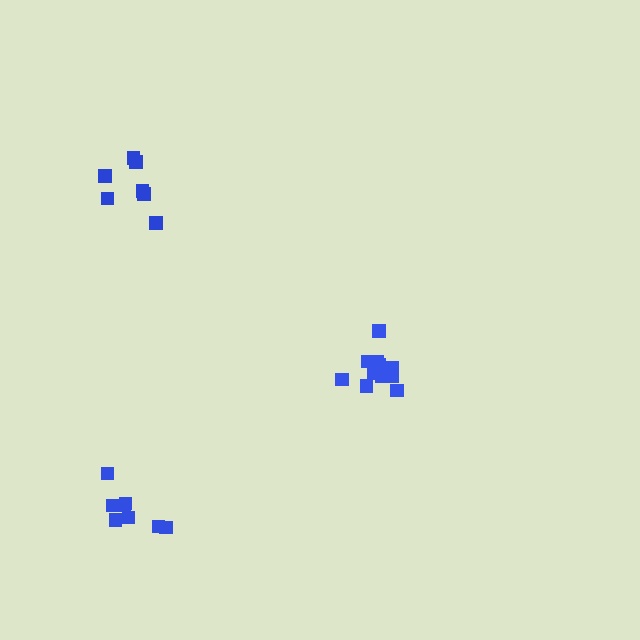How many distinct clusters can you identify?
There are 3 distinct clusters.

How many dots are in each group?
Group 1: 7 dots, Group 2: 8 dots, Group 3: 11 dots (26 total).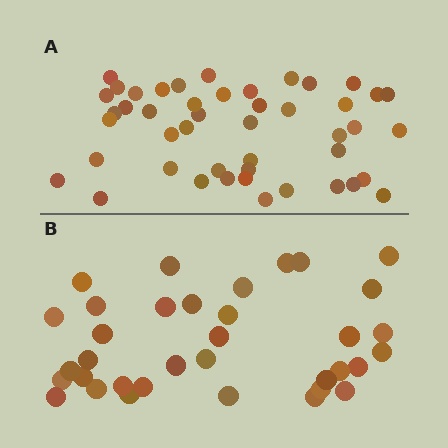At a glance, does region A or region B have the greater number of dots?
Region A (the top region) has more dots.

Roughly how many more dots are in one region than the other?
Region A has roughly 12 or so more dots than region B.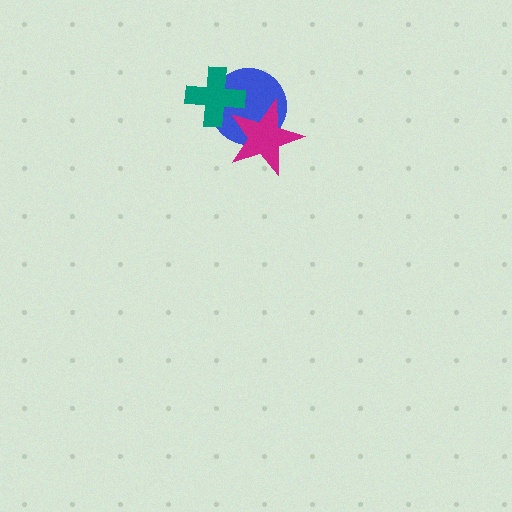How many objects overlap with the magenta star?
1 object overlaps with the magenta star.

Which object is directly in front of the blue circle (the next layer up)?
The teal cross is directly in front of the blue circle.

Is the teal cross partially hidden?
No, no other shape covers it.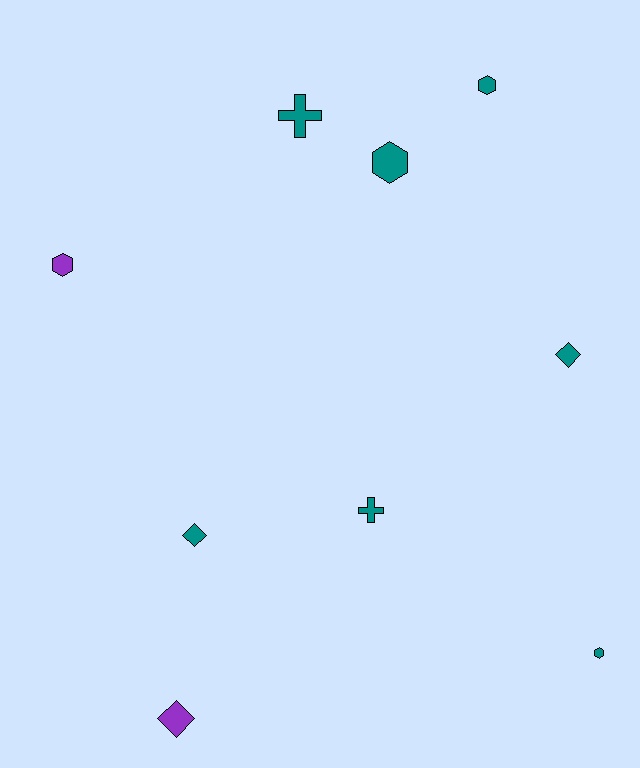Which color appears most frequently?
Teal, with 7 objects.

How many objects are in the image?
There are 9 objects.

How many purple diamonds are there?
There is 1 purple diamond.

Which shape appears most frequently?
Hexagon, with 4 objects.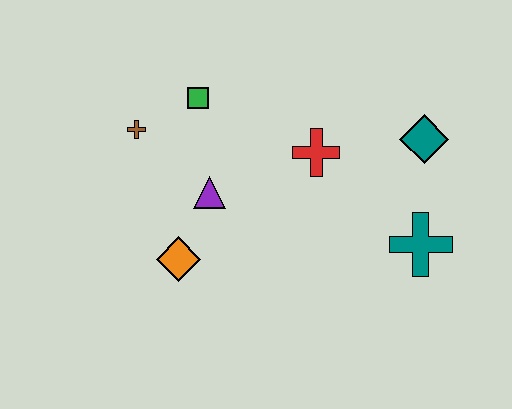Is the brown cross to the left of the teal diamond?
Yes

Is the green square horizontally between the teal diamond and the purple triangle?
No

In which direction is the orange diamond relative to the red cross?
The orange diamond is to the left of the red cross.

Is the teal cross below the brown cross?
Yes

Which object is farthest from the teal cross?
The brown cross is farthest from the teal cross.